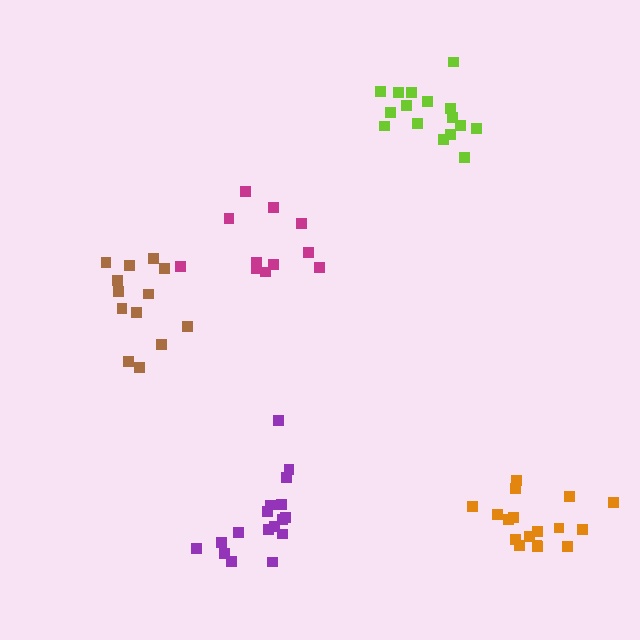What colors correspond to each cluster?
The clusters are colored: lime, purple, orange, magenta, brown.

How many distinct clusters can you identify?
There are 5 distinct clusters.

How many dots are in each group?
Group 1: 16 dots, Group 2: 17 dots, Group 3: 17 dots, Group 4: 11 dots, Group 5: 13 dots (74 total).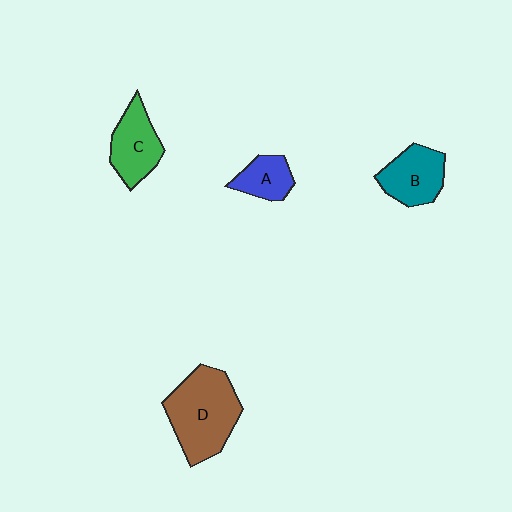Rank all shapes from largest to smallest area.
From largest to smallest: D (brown), B (teal), C (green), A (blue).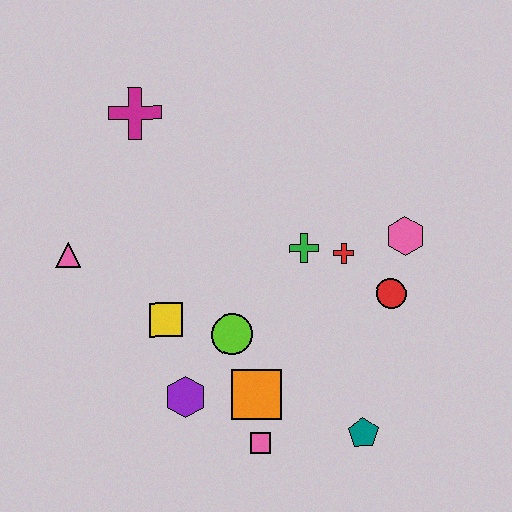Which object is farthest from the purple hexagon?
The magenta cross is farthest from the purple hexagon.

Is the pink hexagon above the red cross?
Yes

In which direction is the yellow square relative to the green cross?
The yellow square is to the left of the green cross.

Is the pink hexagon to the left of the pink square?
No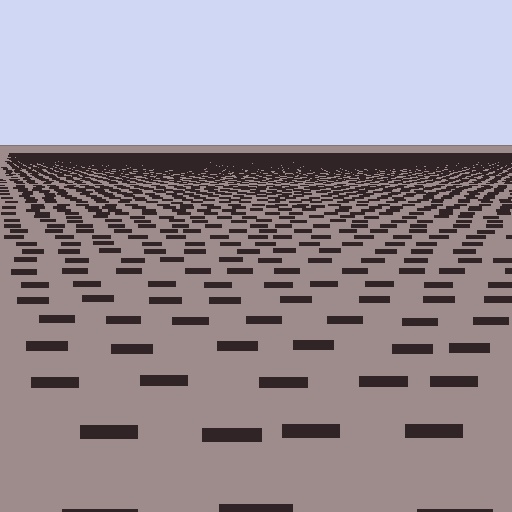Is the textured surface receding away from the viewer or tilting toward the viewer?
The surface is receding away from the viewer. Texture elements get smaller and denser toward the top.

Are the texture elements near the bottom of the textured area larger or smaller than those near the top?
Larger. Near the bottom, elements are closer to the viewer and appear at a bigger on-screen size.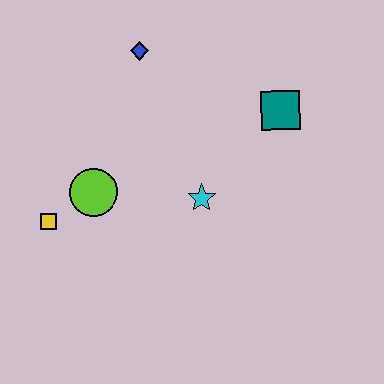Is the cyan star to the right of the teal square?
No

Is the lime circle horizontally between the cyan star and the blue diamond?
No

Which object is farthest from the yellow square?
The teal square is farthest from the yellow square.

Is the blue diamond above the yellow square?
Yes